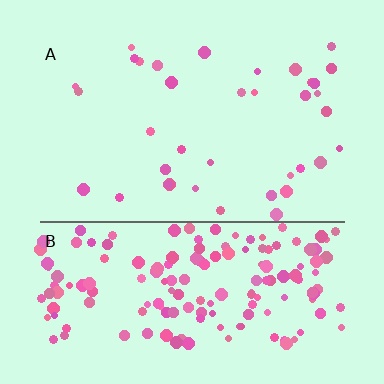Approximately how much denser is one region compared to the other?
Approximately 5.0× — region B over region A.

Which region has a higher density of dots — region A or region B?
B (the bottom).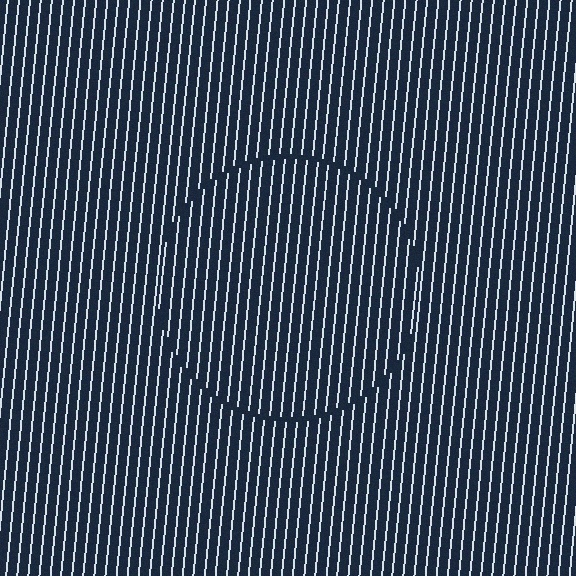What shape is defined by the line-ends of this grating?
An illusory circle. The interior of the shape contains the same grating, shifted by half a period — the contour is defined by the phase discontinuity where line-ends from the inner and outer gratings abut.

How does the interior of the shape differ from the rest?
The interior of the shape contains the same grating, shifted by half a period — the contour is defined by the phase discontinuity where line-ends from the inner and outer gratings abut.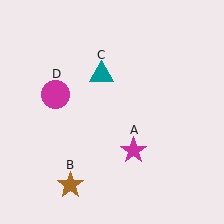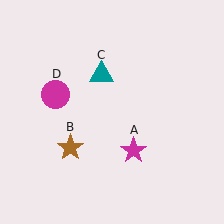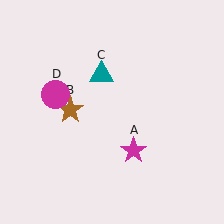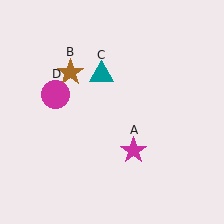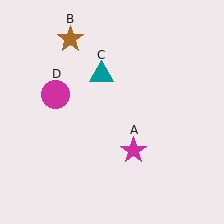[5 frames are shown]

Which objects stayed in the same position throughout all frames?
Magenta star (object A) and teal triangle (object C) and magenta circle (object D) remained stationary.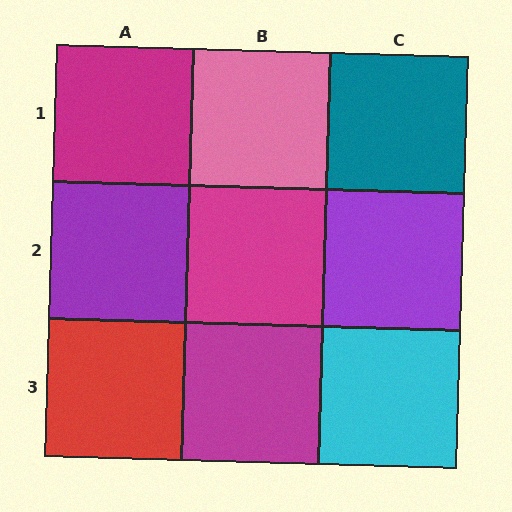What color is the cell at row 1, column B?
Pink.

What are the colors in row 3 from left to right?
Red, magenta, cyan.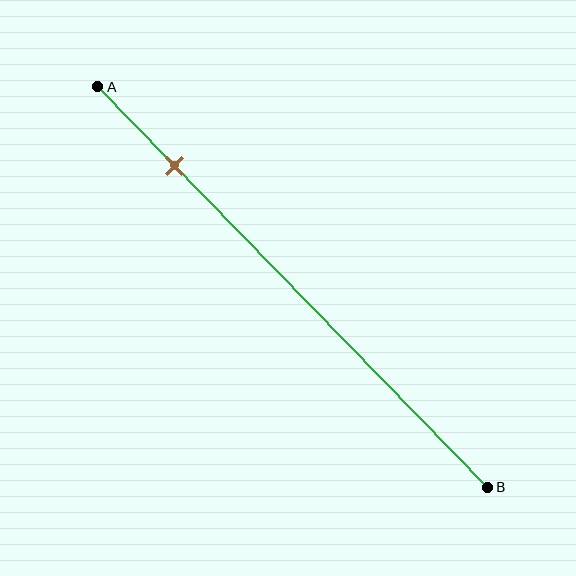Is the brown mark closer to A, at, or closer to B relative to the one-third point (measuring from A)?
The brown mark is closer to point A than the one-third point of segment AB.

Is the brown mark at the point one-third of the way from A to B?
No, the mark is at about 20% from A, not at the 33% one-third point.